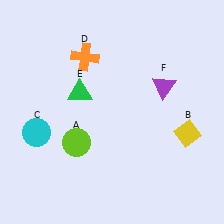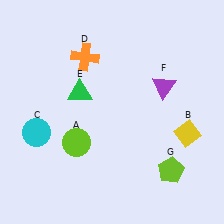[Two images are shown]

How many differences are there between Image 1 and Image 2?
There is 1 difference between the two images.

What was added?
A lime pentagon (G) was added in Image 2.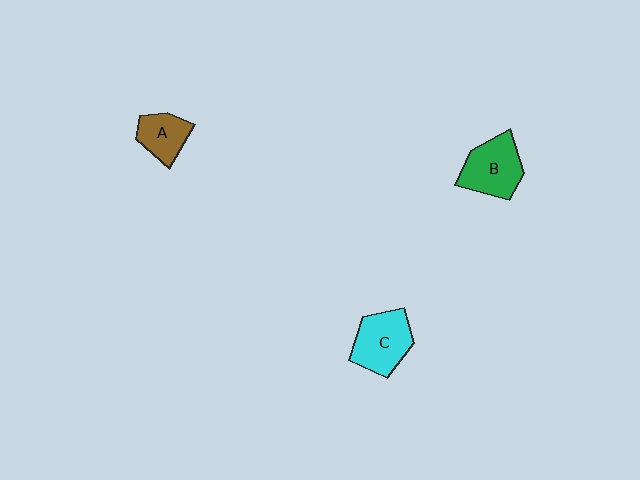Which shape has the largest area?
Shape B (green).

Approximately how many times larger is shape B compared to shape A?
Approximately 1.5 times.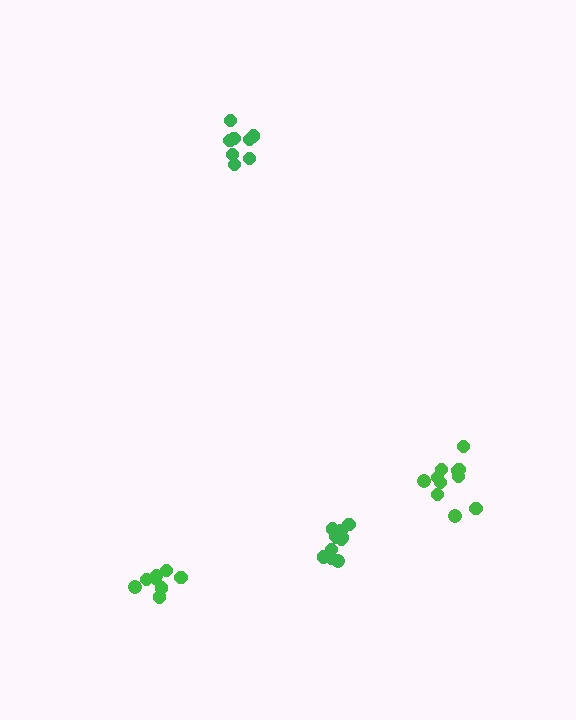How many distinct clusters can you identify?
There are 4 distinct clusters.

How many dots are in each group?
Group 1: 12 dots, Group 2: 8 dots, Group 3: 11 dots, Group 4: 8 dots (39 total).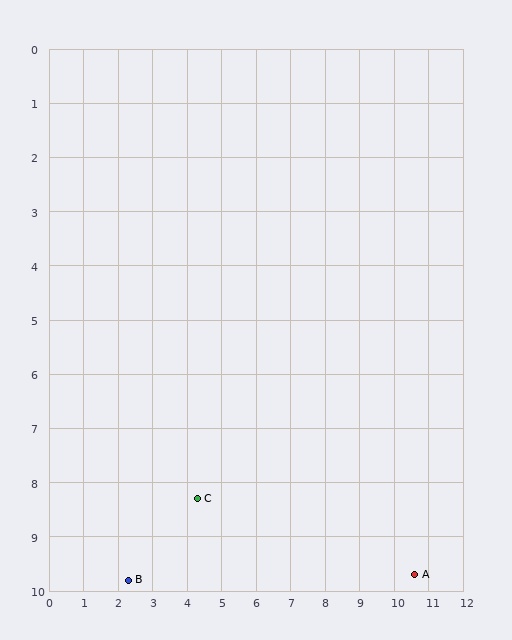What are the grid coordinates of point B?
Point B is at approximately (2.3, 9.8).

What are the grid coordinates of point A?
Point A is at approximately (10.6, 9.7).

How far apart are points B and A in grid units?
Points B and A are about 8.3 grid units apart.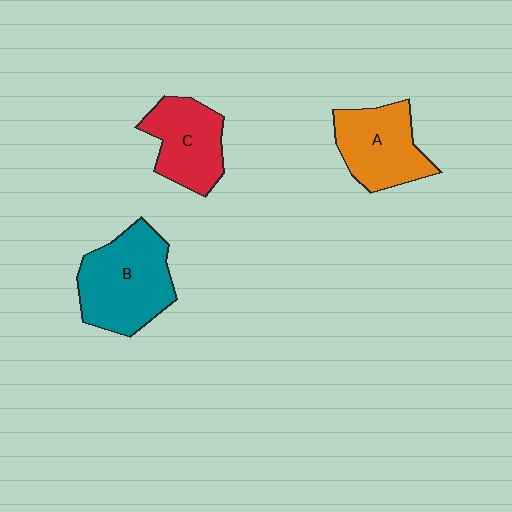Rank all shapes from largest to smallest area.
From largest to smallest: B (teal), A (orange), C (red).